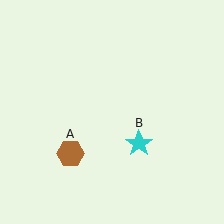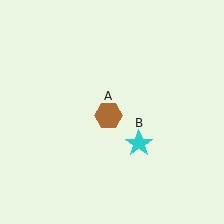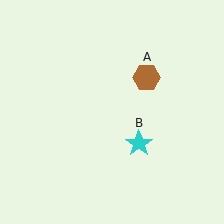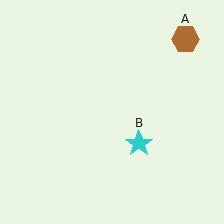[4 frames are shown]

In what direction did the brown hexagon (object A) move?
The brown hexagon (object A) moved up and to the right.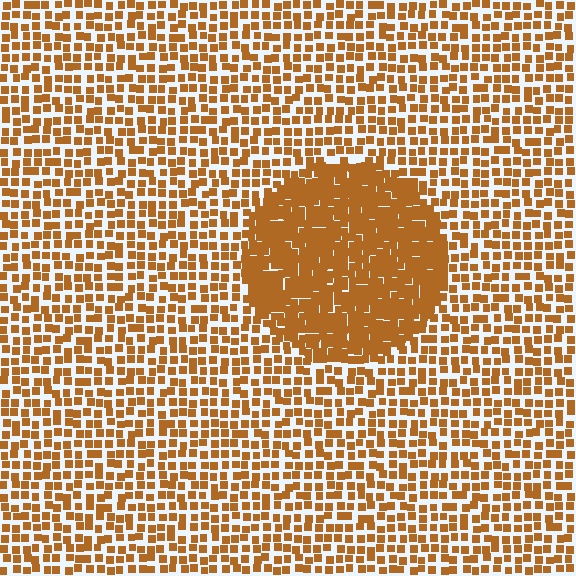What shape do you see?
I see a circle.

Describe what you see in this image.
The image contains small brown elements arranged at two different densities. A circle-shaped region is visible where the elements are more densely packed than the surrounding area.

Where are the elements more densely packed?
The elements are more densely packed inside the circle boundary.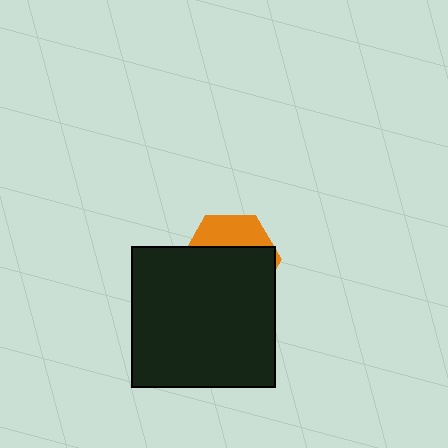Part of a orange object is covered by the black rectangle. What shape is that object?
It is a hexagon.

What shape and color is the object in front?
The object in front is a black rectangle.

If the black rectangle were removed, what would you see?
You would see the complete orange hexagon.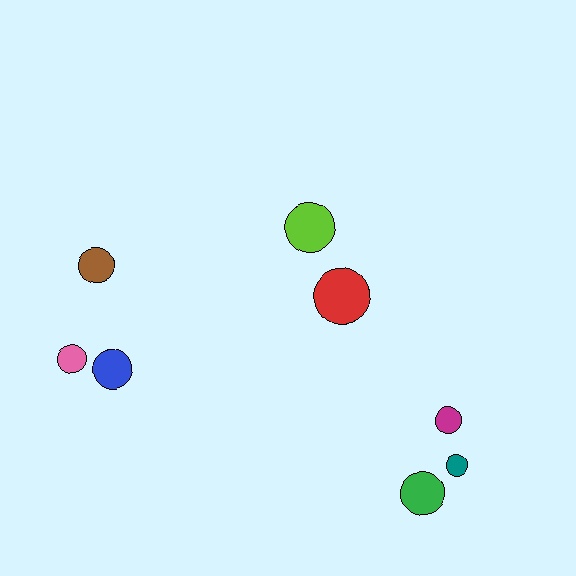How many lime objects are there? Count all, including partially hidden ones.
There is 1 lime object.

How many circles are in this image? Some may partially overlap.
There are 8 circles.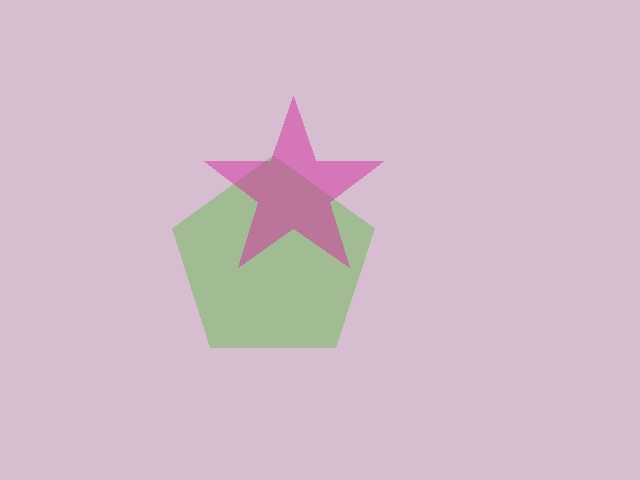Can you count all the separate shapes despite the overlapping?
Yes, there are 2 separate shapes.